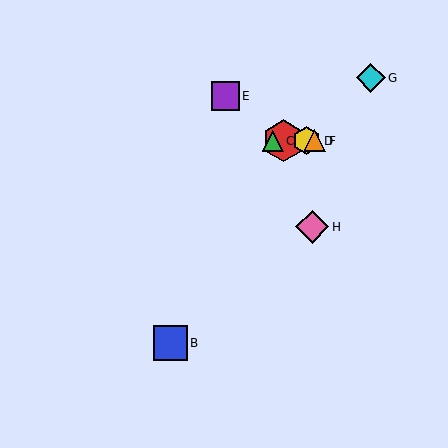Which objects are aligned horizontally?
Objects A, C, D, F are aligned horizontally.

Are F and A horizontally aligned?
Yes, both are at y≈141.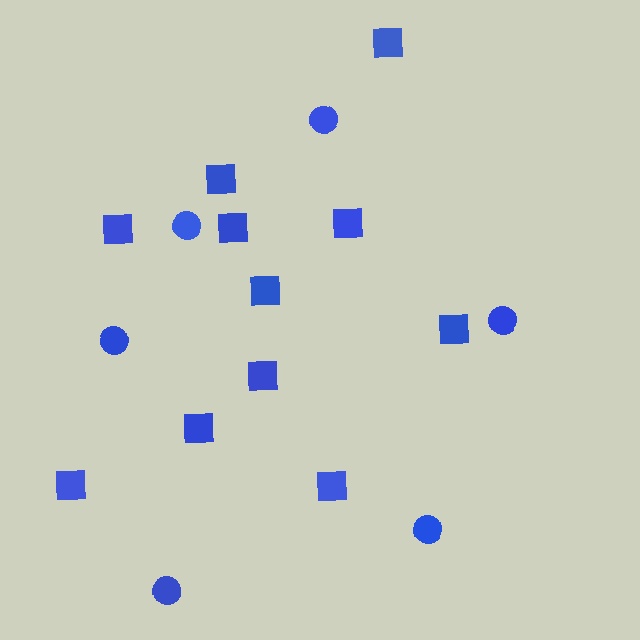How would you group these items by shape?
There are 2 groups: one group of squares (11) and one group of circles (6).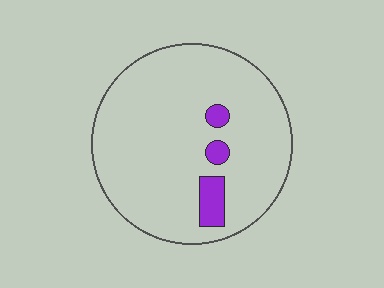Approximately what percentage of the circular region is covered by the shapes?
Approximately 5%.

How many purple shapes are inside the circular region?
3.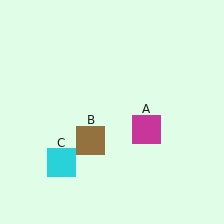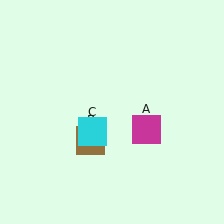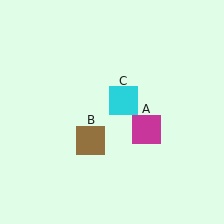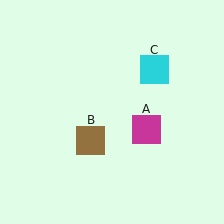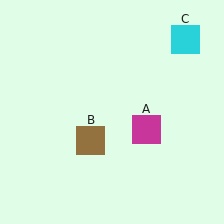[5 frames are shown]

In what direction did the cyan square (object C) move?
The cyan square (object C) moved up and to the right.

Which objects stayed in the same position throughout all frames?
Magenta square (object A) and brown square (object B) remained stationary.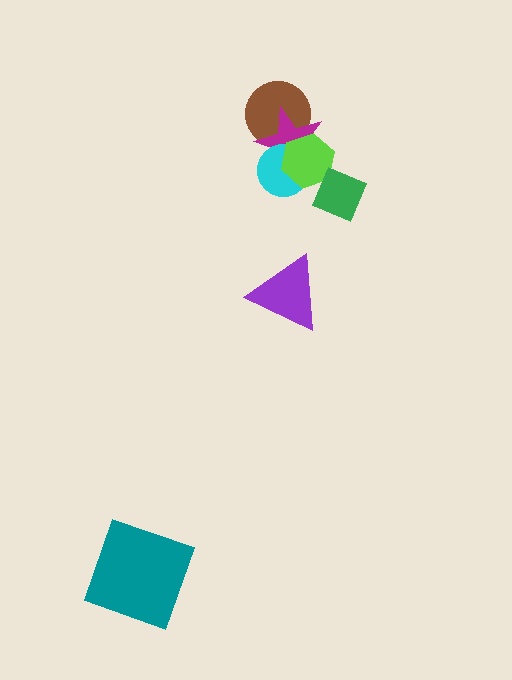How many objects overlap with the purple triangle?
0 objects overlap with the purple triangle.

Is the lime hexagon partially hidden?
Yes, it is partially covered by another shape.